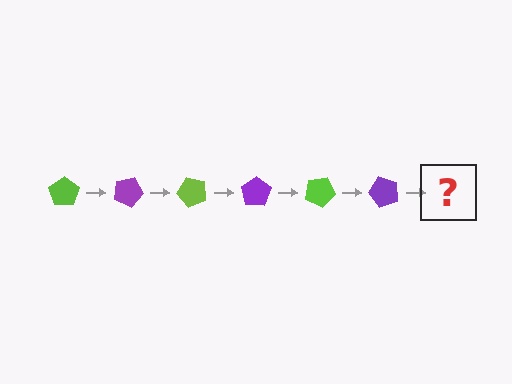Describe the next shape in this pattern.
It should be a lime pentagon, rotated 150 degrees from the start.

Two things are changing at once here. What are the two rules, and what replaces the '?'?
The two rules are that it rotates 25 degrees each step and the color cycles through lime and purple. The '?' should be a lime pentagon, rotated 150 degrees from the start.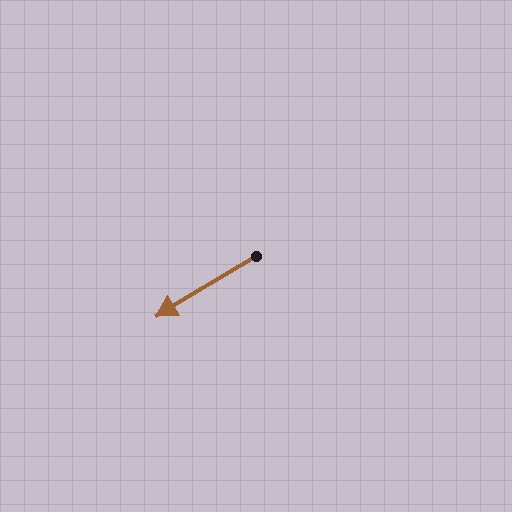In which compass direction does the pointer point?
Southwest.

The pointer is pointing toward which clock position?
Roughly 8 o'clock.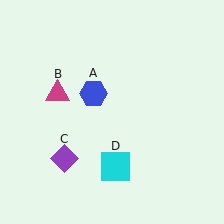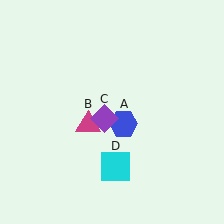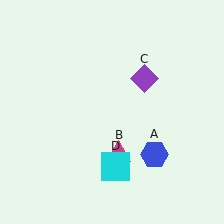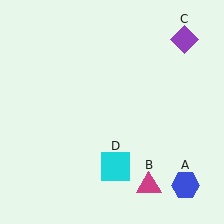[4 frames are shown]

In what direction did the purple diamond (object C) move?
The purple diamond (object C) moved up and to the right.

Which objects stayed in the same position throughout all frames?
Cyan square (object D) remained stationary.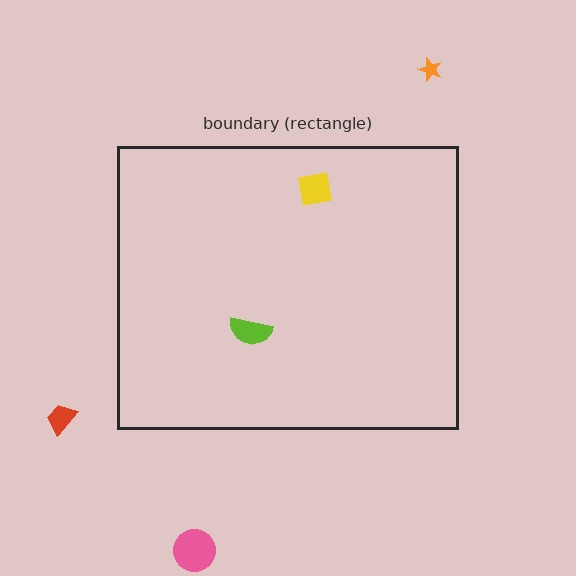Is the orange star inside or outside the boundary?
Outside.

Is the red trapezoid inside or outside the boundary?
Outside.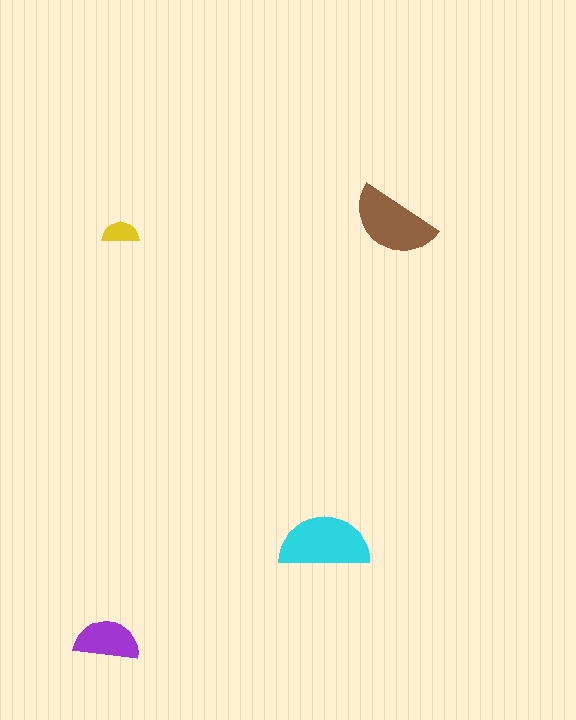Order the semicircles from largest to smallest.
the cyan one, the brown one, the purple one, the yellow one.